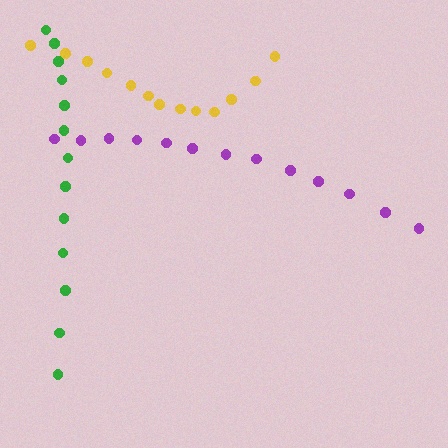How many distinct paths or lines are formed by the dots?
There are 3 distinct paths.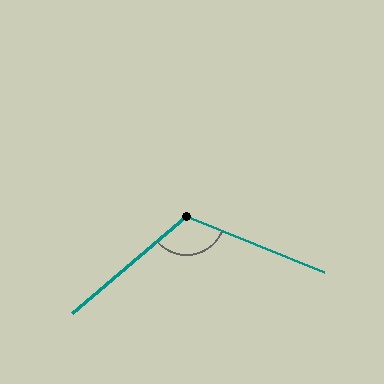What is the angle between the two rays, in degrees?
Approximately 117 degrees.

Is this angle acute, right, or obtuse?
It is obtuse.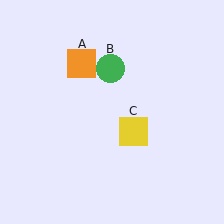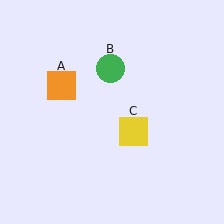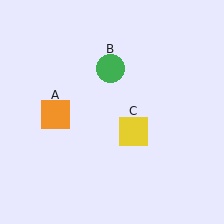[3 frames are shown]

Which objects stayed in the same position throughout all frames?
Green circle (object B) and yellow square (object C) remained stationary.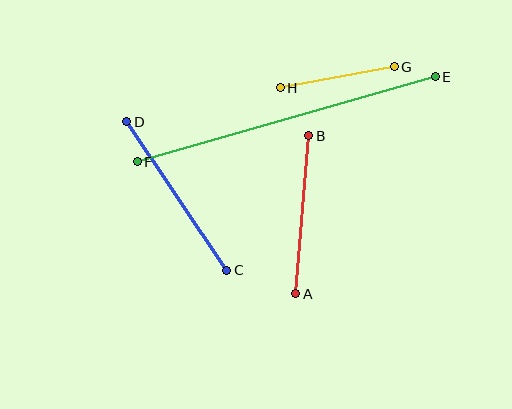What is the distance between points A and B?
The distance is approximately 158 pixels.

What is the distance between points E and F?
The distance is approximately 310 pixels.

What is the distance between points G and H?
The distance is approximately 116 pixels.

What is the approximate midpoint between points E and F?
The midpoint is at approximately (286, 119) pixels.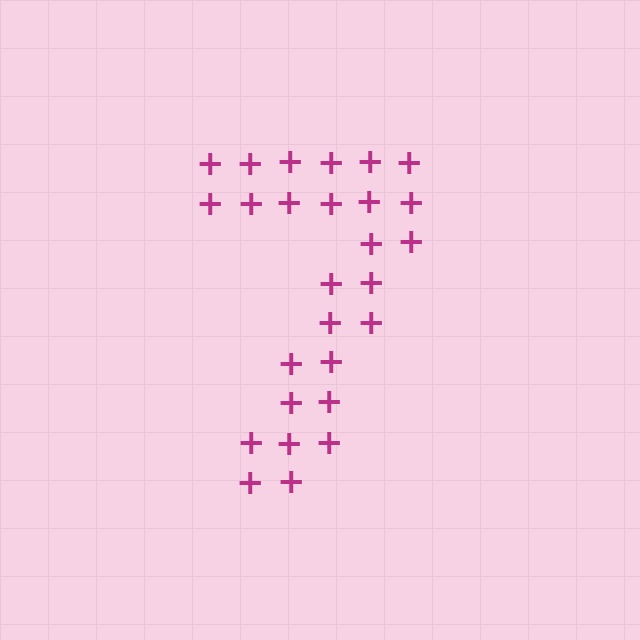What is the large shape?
The large shape is the digit 7.